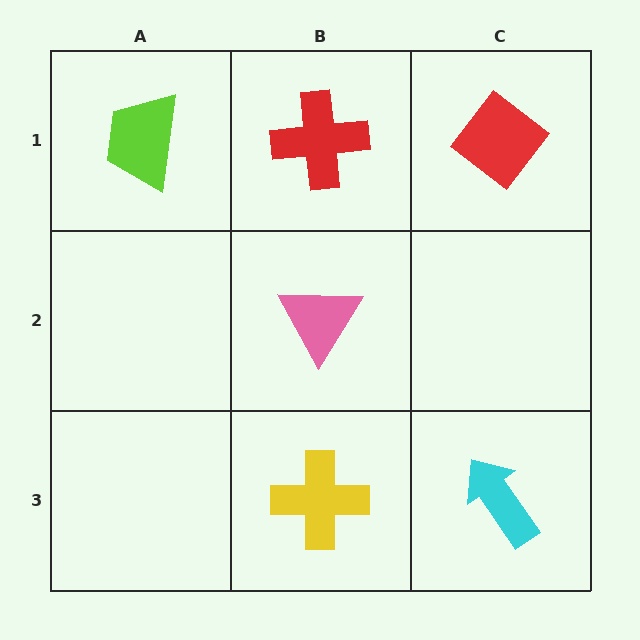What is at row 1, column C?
A red diamond.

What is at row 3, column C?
A cyan arrow.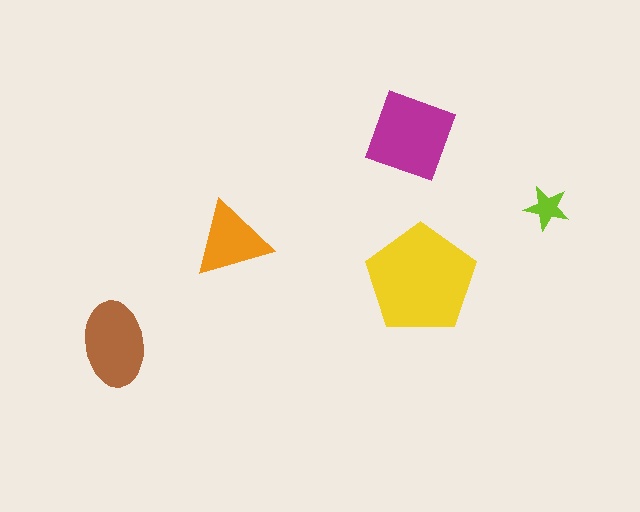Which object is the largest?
The yellow pentagon.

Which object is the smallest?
The lime star.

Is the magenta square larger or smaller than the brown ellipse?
Larger.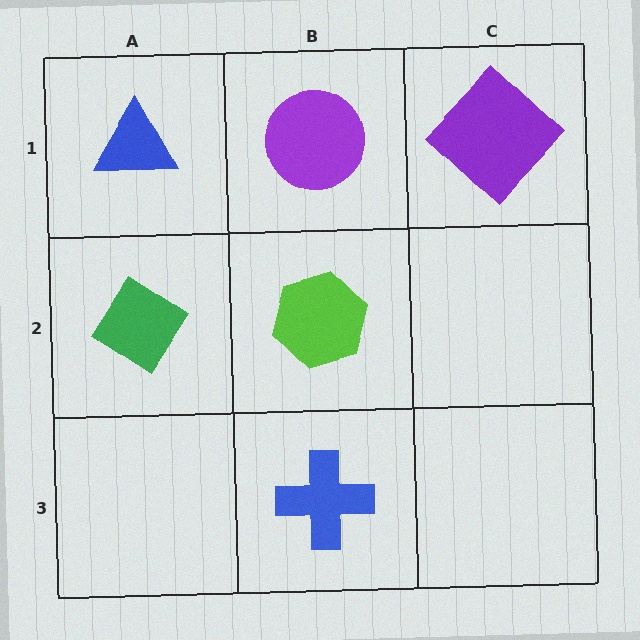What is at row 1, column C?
A purple diamond.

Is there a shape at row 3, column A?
No, that cell is empty.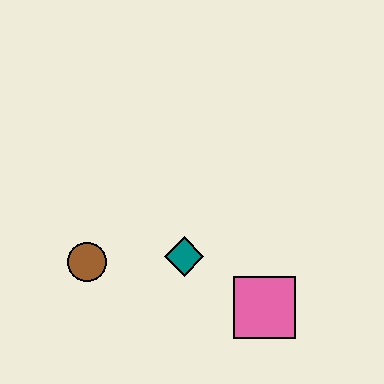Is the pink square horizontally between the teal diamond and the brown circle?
No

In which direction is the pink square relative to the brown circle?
The pink square is to the right of the brown circle.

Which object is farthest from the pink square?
The brown circle is farthest from the pink square.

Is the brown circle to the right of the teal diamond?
No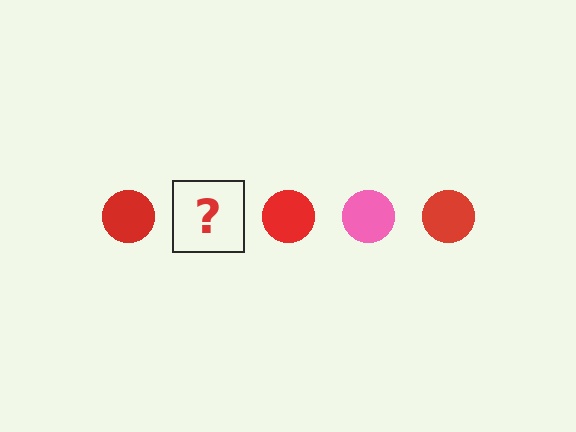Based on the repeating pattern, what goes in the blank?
The blank should be a pink circle.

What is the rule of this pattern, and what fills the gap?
The rule is that the pattern cycles through red, pink circles. The gap should be filled with a pink circle.